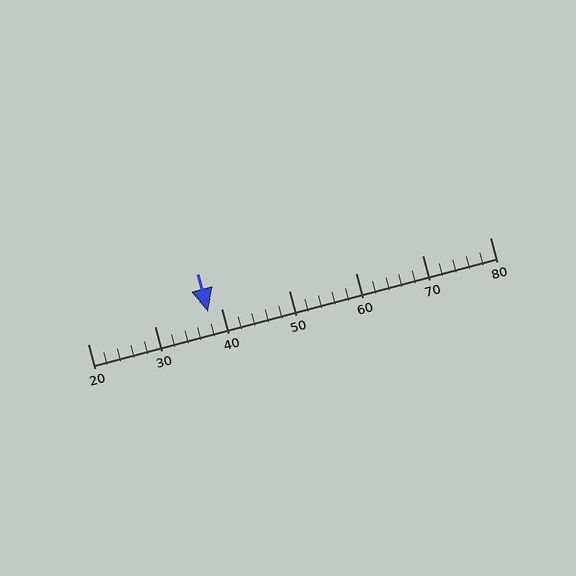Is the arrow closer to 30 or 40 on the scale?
The arrow is closer to 40.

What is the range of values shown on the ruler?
The ruler shows values from 20 to 80.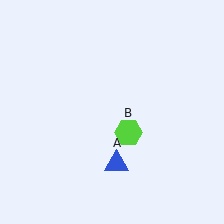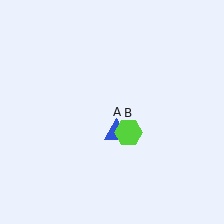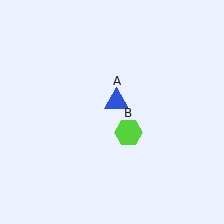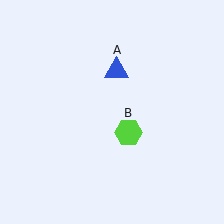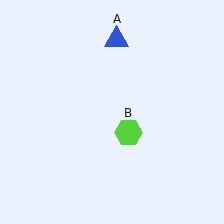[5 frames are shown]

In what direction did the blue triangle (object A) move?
The blue triangle (object A) moved up.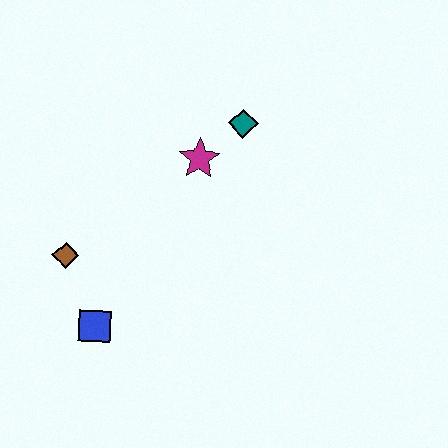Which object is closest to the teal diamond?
The magenta star is closest to the teal diamond.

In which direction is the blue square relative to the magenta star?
The blue square is below the magenta star.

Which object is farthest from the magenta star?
The blue square is farthest from the magenta star.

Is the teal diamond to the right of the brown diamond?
Yes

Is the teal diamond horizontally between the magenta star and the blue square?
No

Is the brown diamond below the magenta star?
Yes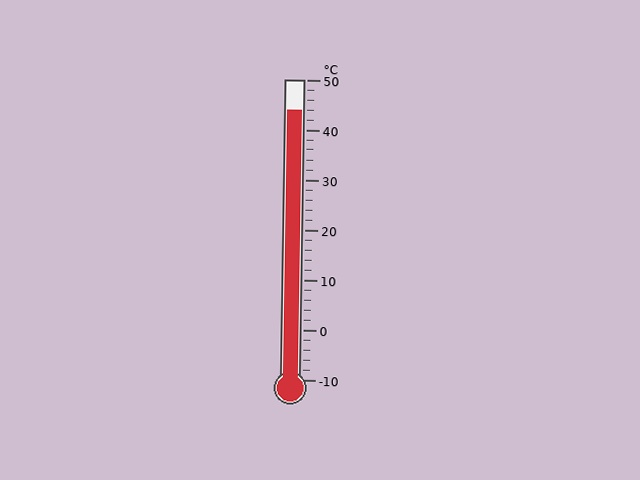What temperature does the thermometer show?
The thermometer shows approximately 44°C.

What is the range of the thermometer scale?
The thermometer scale ranges from -10°C to 50°C.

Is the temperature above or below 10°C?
The temperature is above 10°C.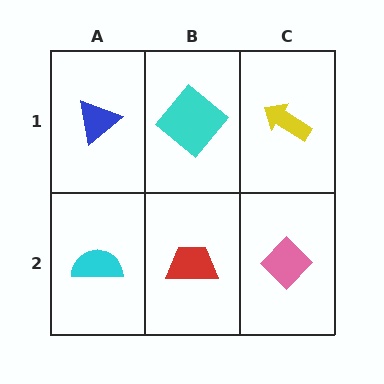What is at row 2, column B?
A red trapezoid.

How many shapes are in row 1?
3 shapes.